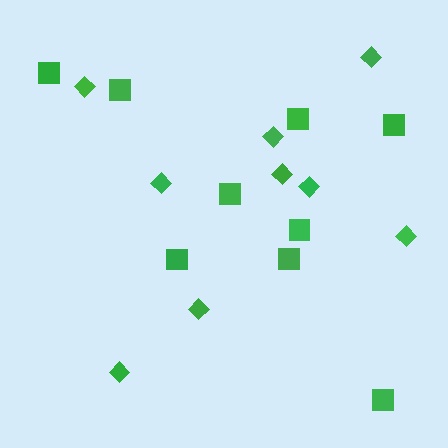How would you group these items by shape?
There are 2 groups: one group of squares (9) and one group of diamonds (9).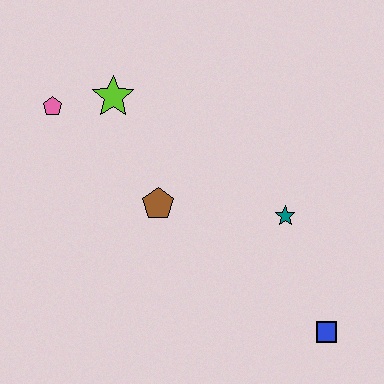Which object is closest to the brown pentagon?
The lime star is closest to the brown pentagon.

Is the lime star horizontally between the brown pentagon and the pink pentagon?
Yes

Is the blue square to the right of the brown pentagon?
Yes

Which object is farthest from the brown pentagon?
The blue square is farthest from the brown pentagon.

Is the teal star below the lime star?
Yes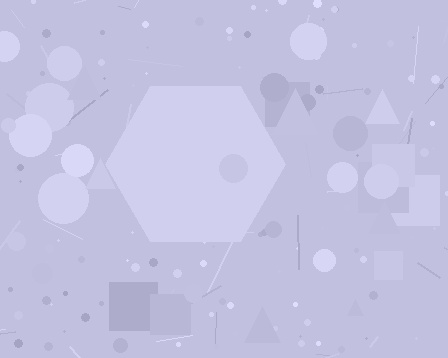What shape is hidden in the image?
A hexagon is hidden in the image.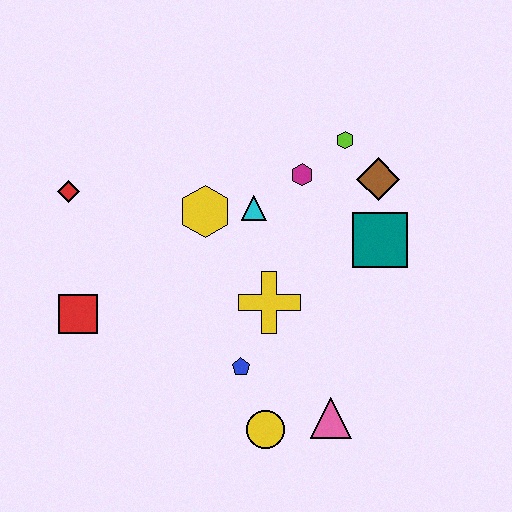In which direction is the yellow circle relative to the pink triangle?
The yellow circle is to the left of the pink triangle.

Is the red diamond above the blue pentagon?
Yes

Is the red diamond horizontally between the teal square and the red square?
No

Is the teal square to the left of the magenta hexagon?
No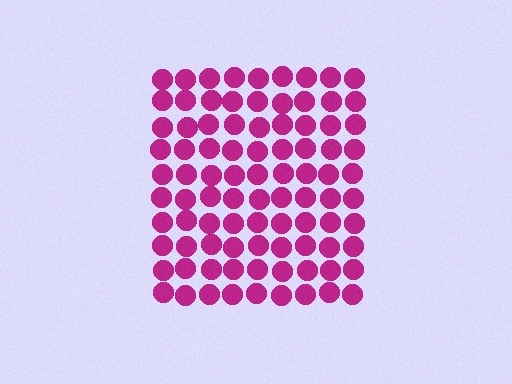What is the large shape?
The large shape is a square.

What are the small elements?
The small elements are circles.